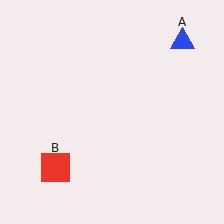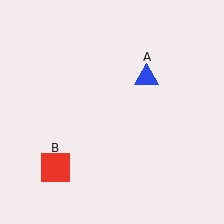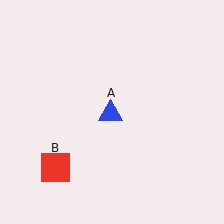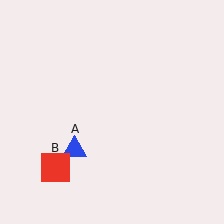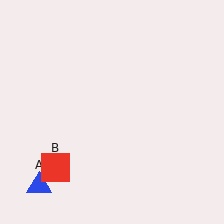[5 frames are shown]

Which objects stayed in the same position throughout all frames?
Red square (object B) remained stationary.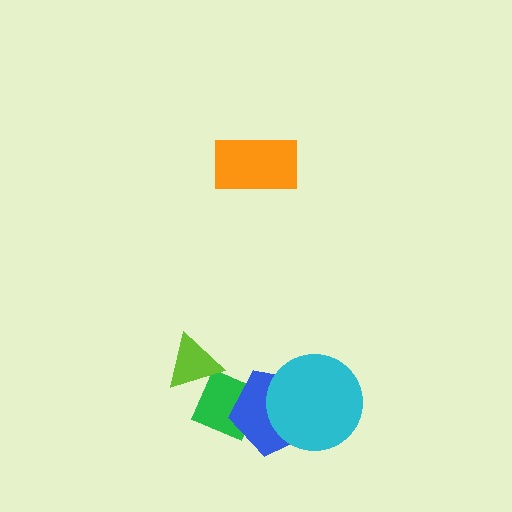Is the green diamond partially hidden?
Yes, it is partially covered by another shape.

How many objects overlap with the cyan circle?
1 object overlaps with the cyan circle.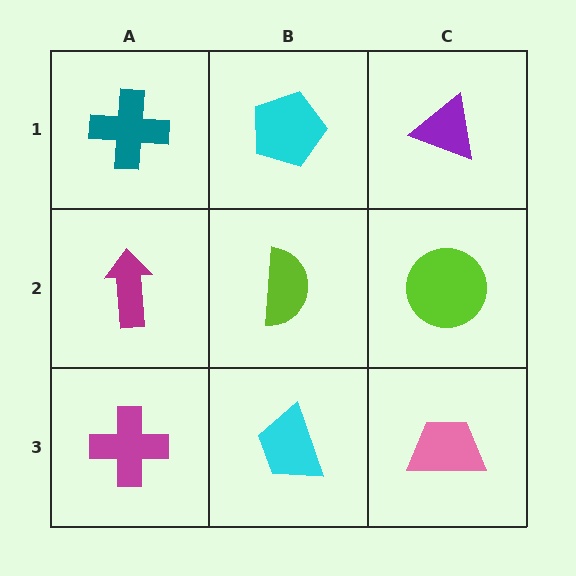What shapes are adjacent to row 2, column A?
A teal cross (row 1, column A), a magenta cross (row 3, column A), a lime semicircle (row 2, column B).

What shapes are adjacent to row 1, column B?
A lime semicircle (row 2, column B), a teal cross (row 1, column A), a purple triangle (row 1, column C).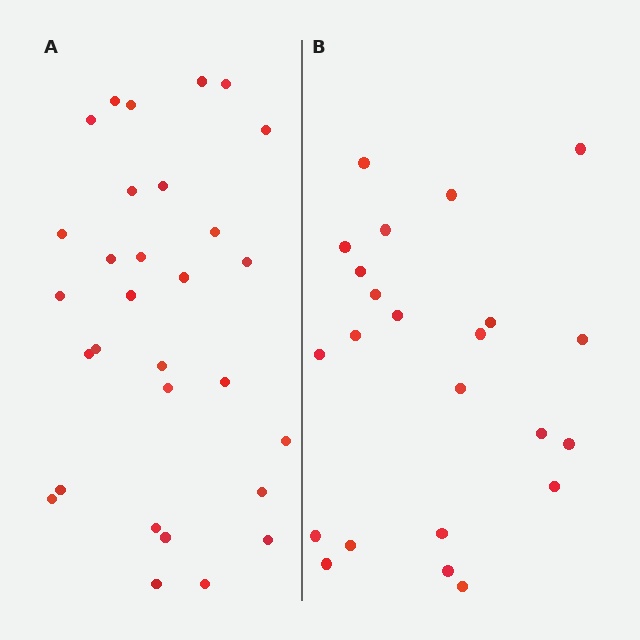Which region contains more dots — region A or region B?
Region A (the left region) has more dots.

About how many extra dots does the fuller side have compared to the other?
Region A has roughly 8 or so more dots than region B.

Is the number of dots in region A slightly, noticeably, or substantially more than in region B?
Region A has noticeably more, but not dramatically so. The ratio is roughly 1.3 to 1.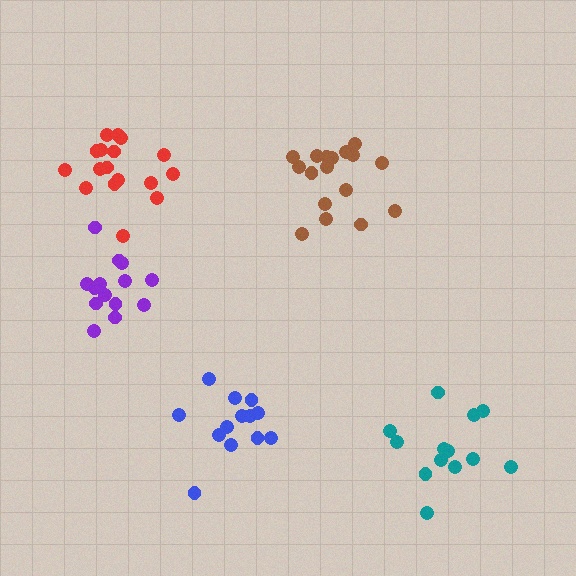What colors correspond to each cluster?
The clusters are colored: brown, purple, red, blue, teal.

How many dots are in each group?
Group 1: 17 dots, Group 2: 14 dots, Group 3: 17 dots, Group 4: 13 dots, Group 5: 13 dots (74 total).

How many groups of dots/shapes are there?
There are 5 groups.